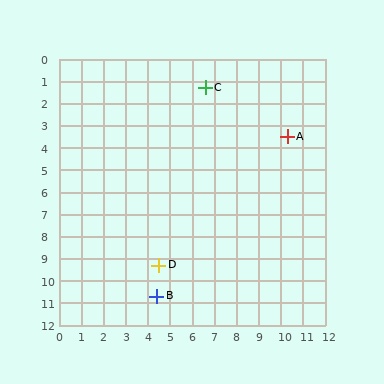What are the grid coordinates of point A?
Point A is at approximately (10.3, 3.5).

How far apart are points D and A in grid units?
Points D and A are about 8.2 grid units apart.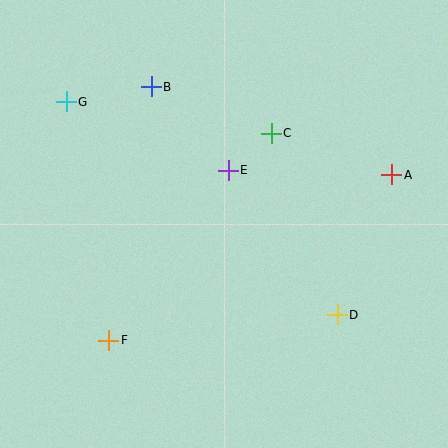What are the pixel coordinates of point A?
Point A is at (392, 175).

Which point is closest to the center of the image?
Point E at (228, 171) is closest to the center.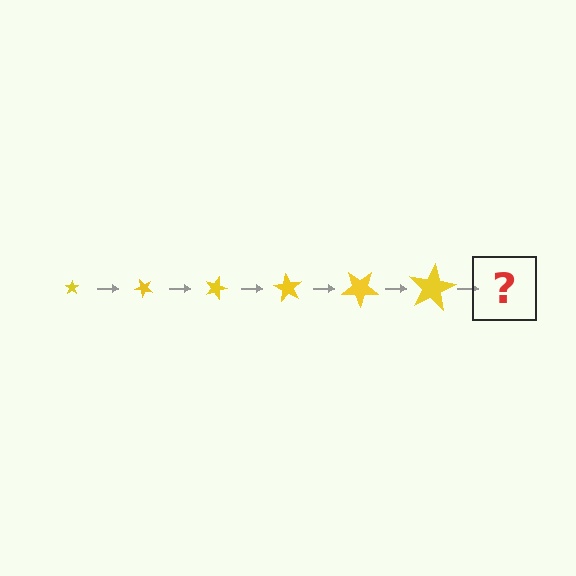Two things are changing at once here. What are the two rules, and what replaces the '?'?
The two rules are that the star grows larger each step and it rotates 45 degrees each step. The '?' should be a star, larger than the previous one and rotated 270 degrees from the start.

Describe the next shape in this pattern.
It should be a star, larger than the previous one and rotated 270 degrees from the start.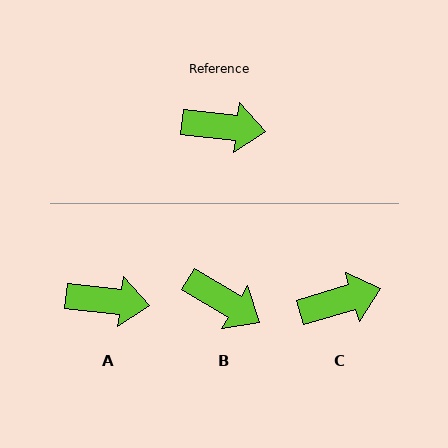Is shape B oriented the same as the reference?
No, it is off by about 25 degrees.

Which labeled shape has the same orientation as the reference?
A.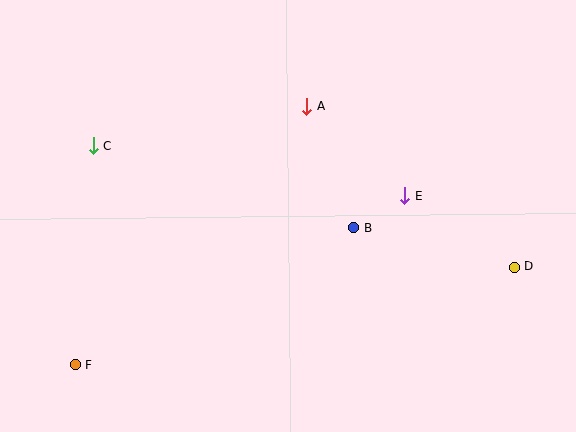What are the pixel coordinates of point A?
Point A is at (306, 106).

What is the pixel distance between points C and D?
The distance between C and D is 438 pixels.